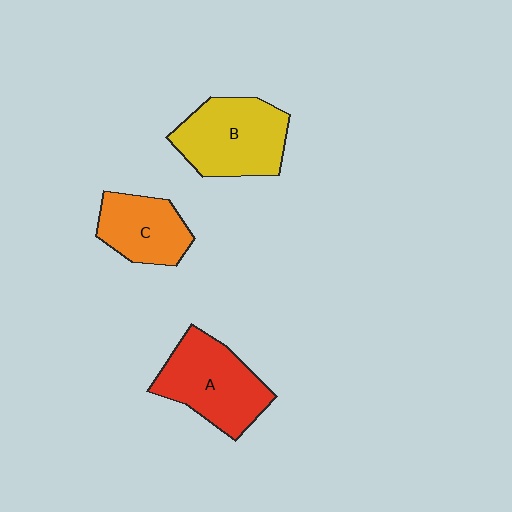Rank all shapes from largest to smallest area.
From largest to smallest: B (yellow), A (red), C (orange).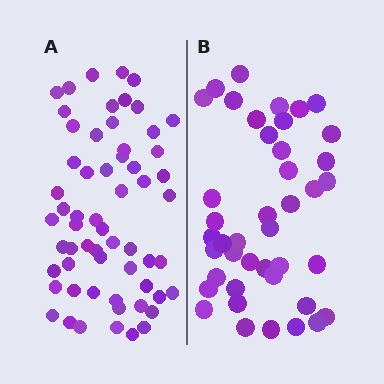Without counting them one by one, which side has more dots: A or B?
Region A (the left region) has more dots.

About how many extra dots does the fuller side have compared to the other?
Region A has approximately 20 more dots than region B.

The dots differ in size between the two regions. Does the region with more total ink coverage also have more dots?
No. Region B has more total ink coverage because its dots are larger, but region A actually contains more individual dots. Total area can be misleading — the number of items is what matters here.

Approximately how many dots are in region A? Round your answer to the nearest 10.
About 60 dots.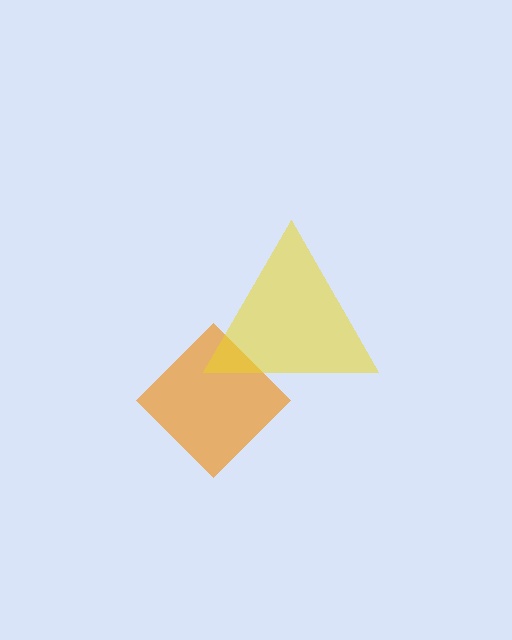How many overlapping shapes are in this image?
There are 2 overlapping shapes in the image.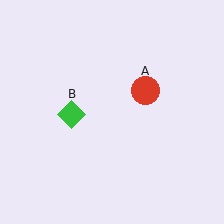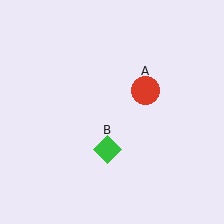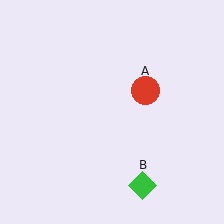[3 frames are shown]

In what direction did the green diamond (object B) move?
The green diamond (object B) moved down and to the right.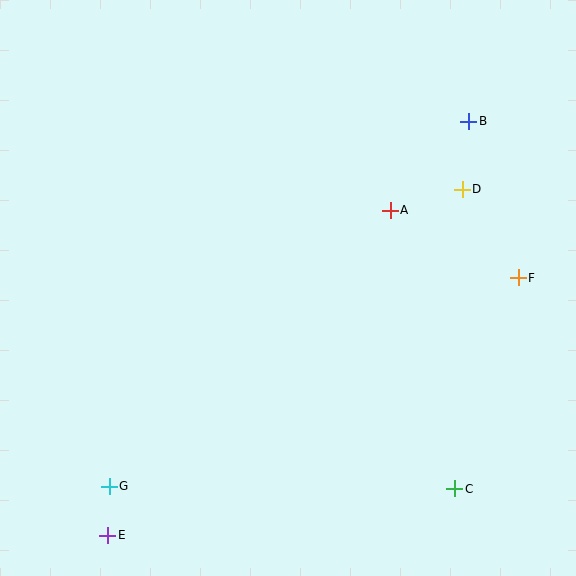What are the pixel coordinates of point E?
Point E is at (108, 535).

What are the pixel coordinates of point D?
Point D is at (462, 189).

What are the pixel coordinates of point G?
Point G is at (109, 486).